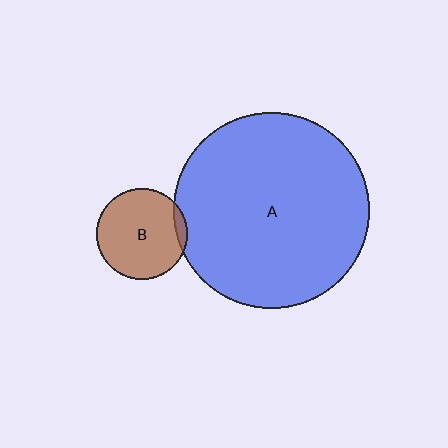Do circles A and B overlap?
Yes.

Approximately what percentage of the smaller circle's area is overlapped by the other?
Approximately 5%.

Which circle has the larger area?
Circle A (blue).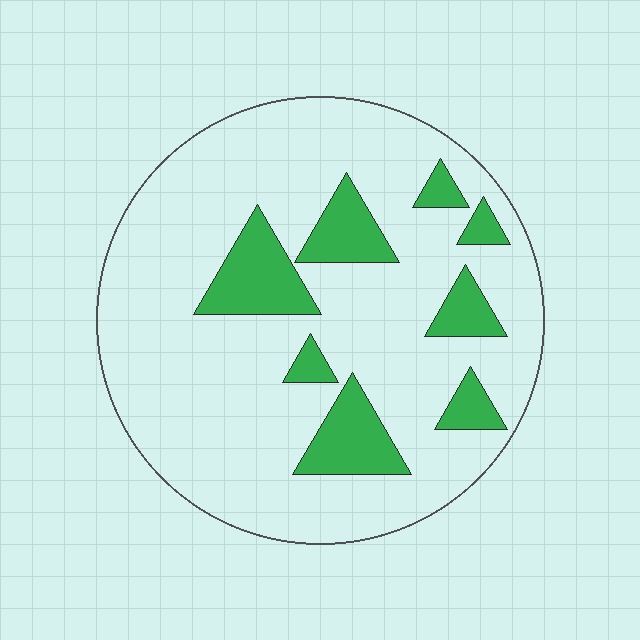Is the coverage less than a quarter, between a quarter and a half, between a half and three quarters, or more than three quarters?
Less than a quarter.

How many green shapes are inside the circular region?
8.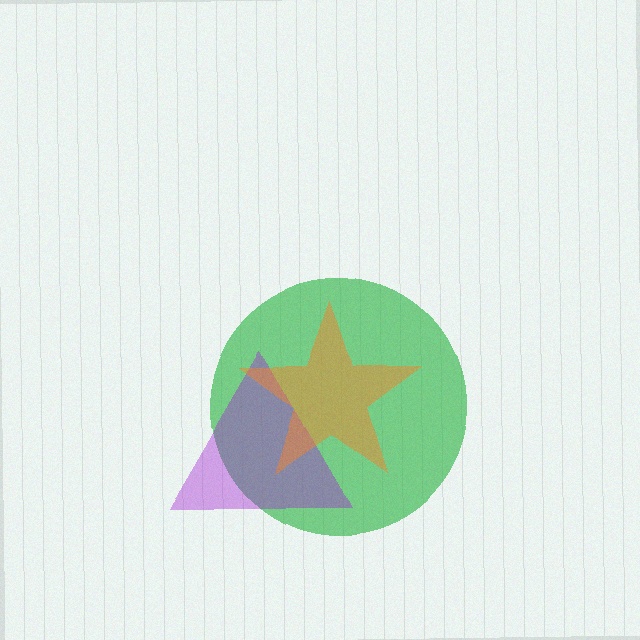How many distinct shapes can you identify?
There are 3 distinct shapes: a green circle, a purple triangle, an orange star.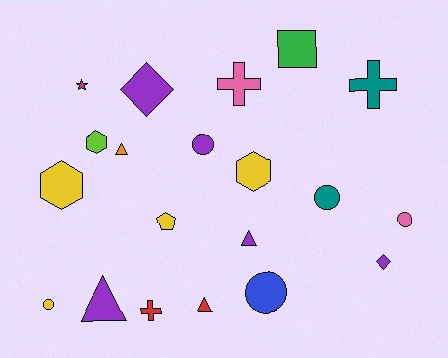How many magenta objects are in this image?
There is 1 magenta object.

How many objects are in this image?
There are 20 objects.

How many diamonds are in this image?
There are 2 diamonds.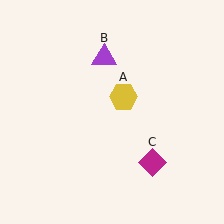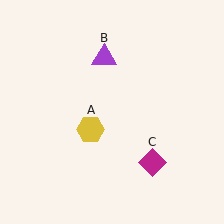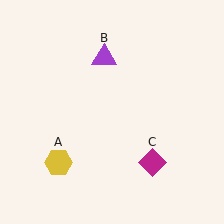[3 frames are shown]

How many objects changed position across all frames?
1 object changed position: yellow hexagon (object A).